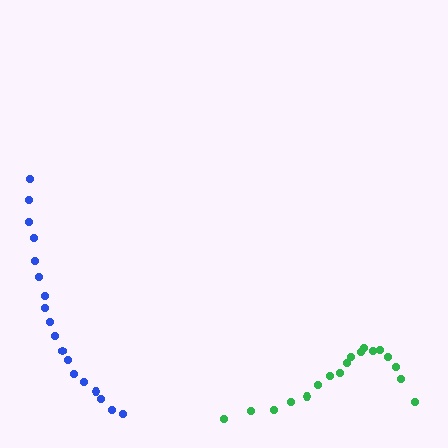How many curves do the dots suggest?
There are 2 distinct paths.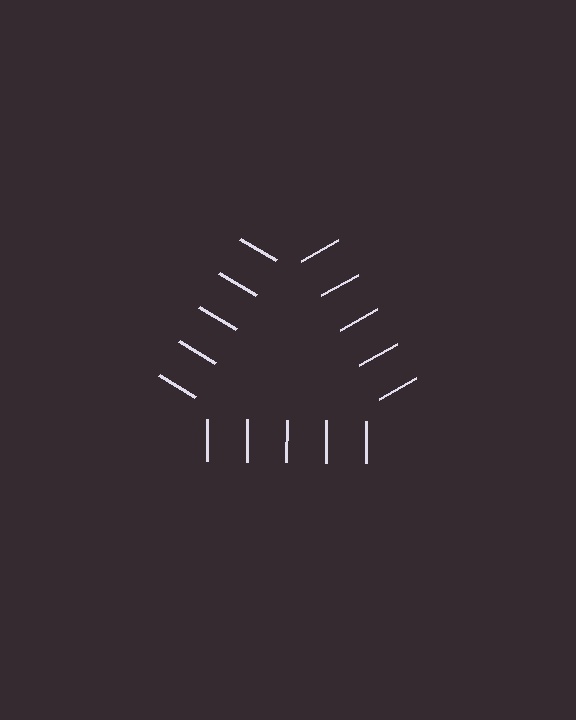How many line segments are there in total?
15 — 5 along each of the 3 edges.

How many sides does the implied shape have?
3 sides — the line-ends trace a triangle.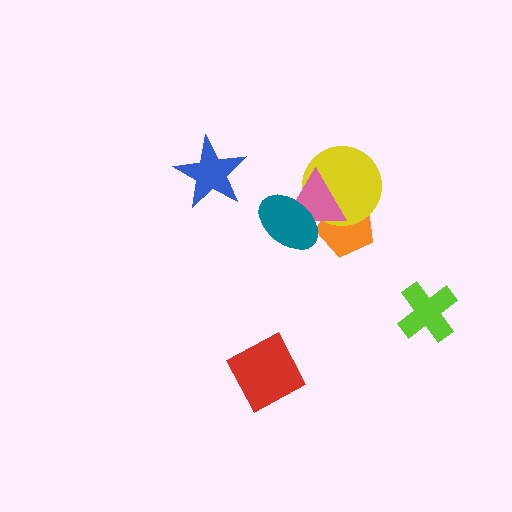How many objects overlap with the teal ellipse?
2 objects overlap with the teal ellipse.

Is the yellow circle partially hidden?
Yes, it is partially covered by another shape.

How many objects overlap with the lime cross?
0 objects overlap with the lime cross.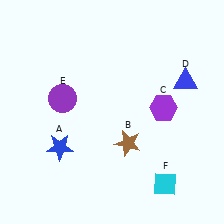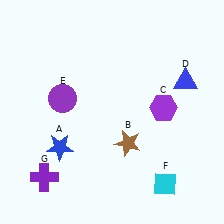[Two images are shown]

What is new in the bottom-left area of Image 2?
A purple cross (G) was added in the bottom-left area of Image 2.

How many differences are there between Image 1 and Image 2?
There is 1 difference between the two images.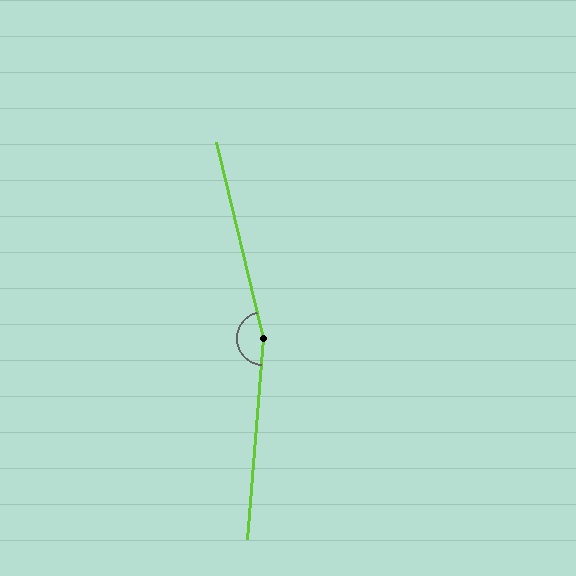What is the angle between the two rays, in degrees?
Approximately 162 degrees.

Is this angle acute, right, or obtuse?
It is obtuse.